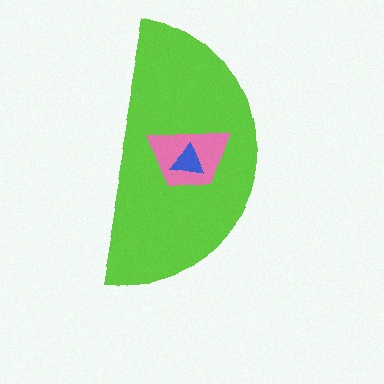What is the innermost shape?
The blue triangle.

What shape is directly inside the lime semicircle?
The pink trapezoid.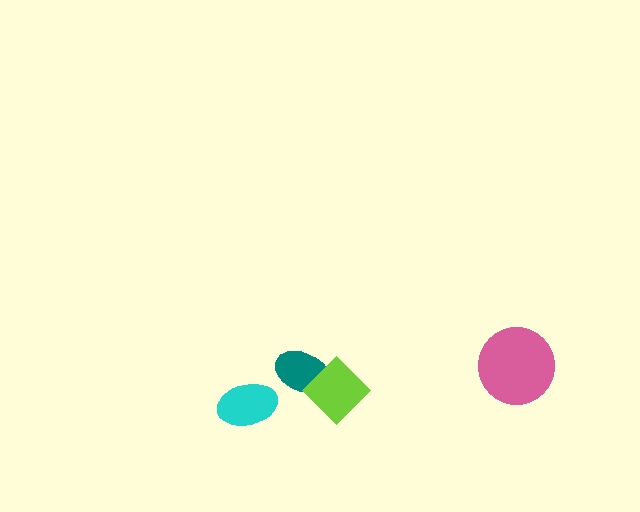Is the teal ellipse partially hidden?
Yes, it is partially covered by another shape.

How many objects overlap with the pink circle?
0 objects overlap with the pink circle.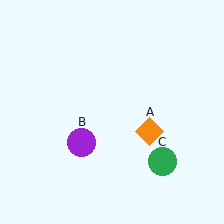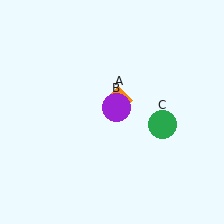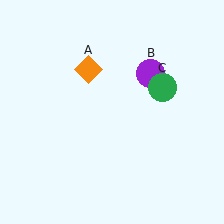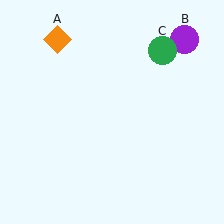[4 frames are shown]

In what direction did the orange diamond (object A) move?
The orange diamond (object A) moved up and to the left.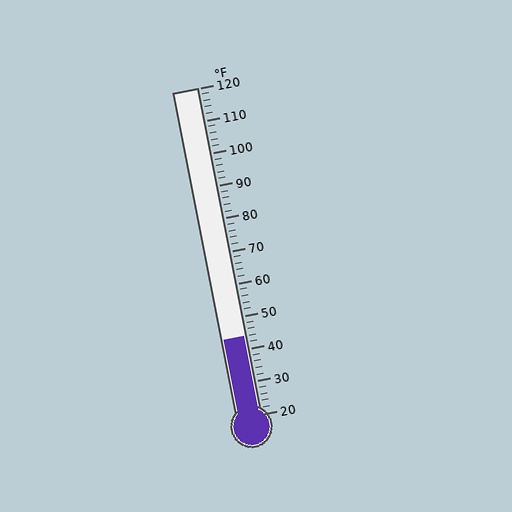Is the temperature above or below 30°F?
The temperature is above 30°F.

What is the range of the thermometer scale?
The thermometer scale ranges from 20°F to 120°F.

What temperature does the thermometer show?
The thermometer shows approximately 44°F.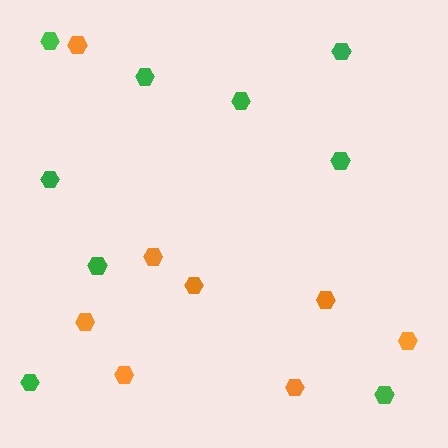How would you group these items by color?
There are 2 groups: one group of green hexagons (9) and one group of orange hexagons (8).